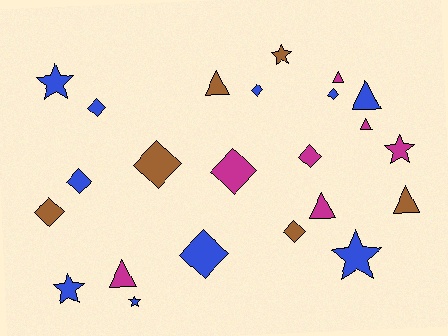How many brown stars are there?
There is 1 brown star.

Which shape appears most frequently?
Diamond, with 10 objects.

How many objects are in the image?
There are 23 objects.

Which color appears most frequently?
Blue, with 10 objects.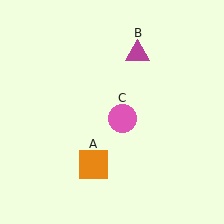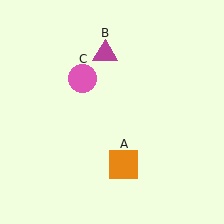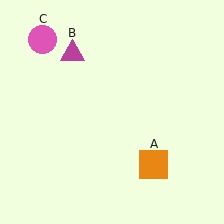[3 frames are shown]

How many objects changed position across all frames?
3 objects changed position: orange square (object A), magenta triangle (object B), pink circle (object C).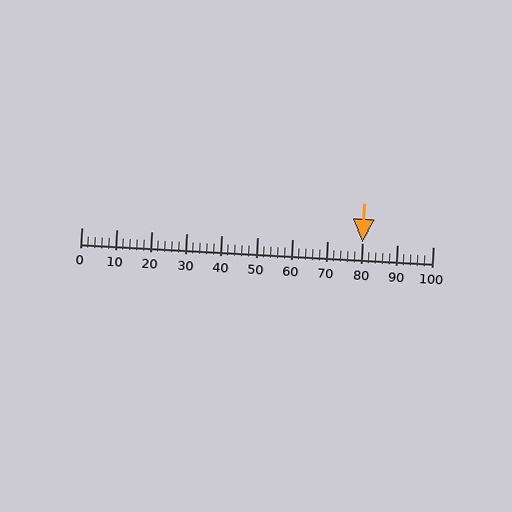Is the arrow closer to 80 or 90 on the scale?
The arrow is closer to 80.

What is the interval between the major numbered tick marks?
The major tick marks are spaced 10 units apart.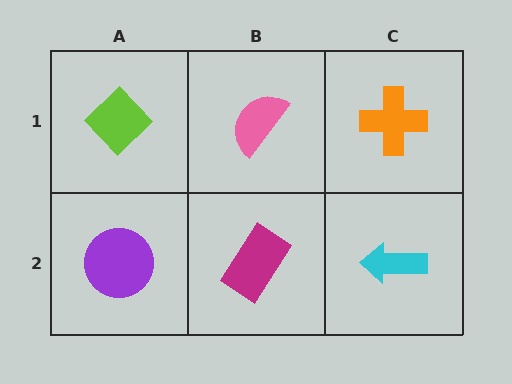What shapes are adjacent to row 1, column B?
A magenta rectangle (row 2, column B), a lime diamond (row 1, column A), an orange cross (row 1, column C).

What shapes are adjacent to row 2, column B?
A pink semicircle (row 1, column B), a purple circle (row 2, column A), a cyan arrow (row 2, column C).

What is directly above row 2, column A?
A lime diamond.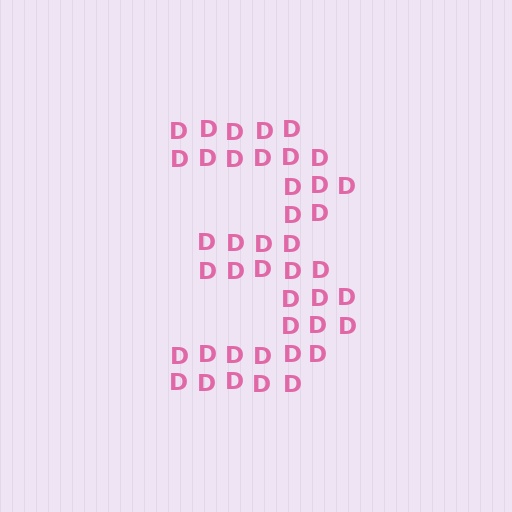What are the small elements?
The small elements are letter D's.